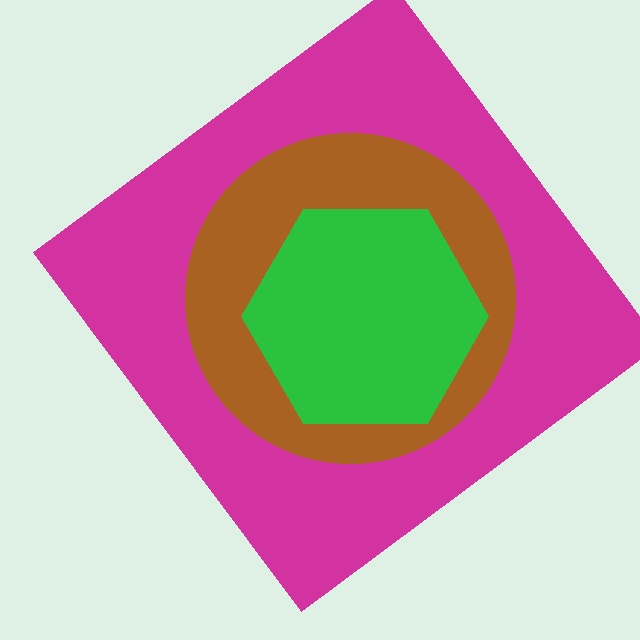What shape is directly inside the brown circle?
The green hexagon.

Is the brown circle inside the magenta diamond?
Yes.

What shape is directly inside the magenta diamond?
The brown circle.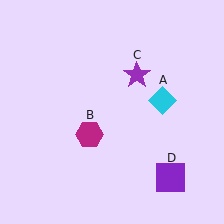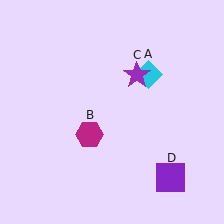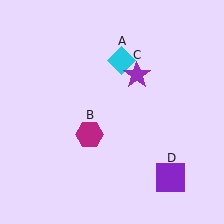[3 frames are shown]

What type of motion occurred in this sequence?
The cyan diamond (object A) rotated counterclockwise around the center of the scene.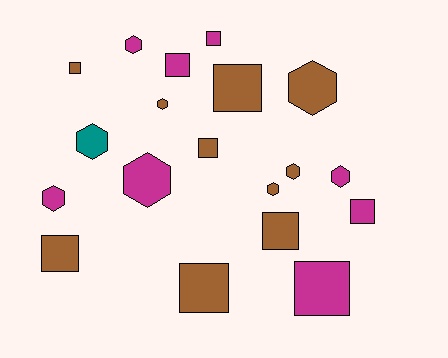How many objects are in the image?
There are 19 objects.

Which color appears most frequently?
Brown, with 10 objects.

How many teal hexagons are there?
There is 1 teal hexagon.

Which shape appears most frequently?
Square, with 10 objects.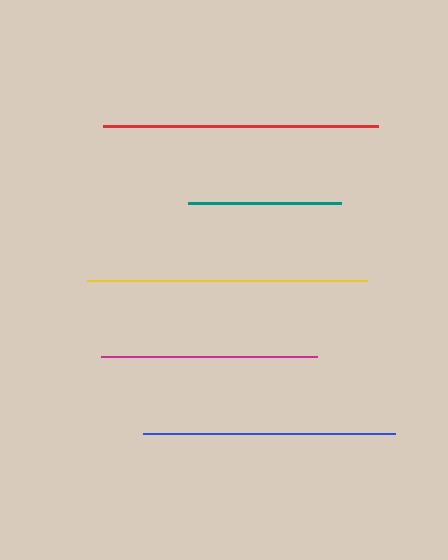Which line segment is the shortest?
The teal line is the shortest at approximately 152 pixels.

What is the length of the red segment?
The red segment is approximately 275 pixels long.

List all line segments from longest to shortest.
From longest to shortest: yellow, red, blue, magenta, teal.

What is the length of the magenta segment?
The magenta segment is approximately 216 pixels long.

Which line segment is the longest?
The yellow line is the longest at approximately 280 pixels.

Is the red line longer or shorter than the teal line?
The red line is longer than the teal line.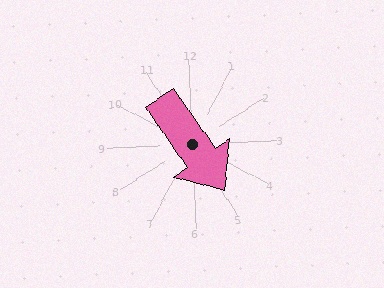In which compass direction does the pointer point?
Southeast.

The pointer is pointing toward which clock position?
Roughly 5 o'clock.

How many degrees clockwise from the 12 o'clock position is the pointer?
Approximately 147 degrees.